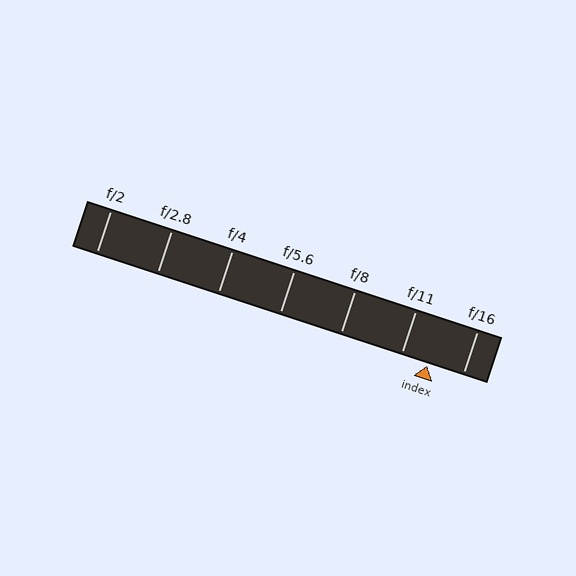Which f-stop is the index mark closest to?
The index mark is closest to f/11.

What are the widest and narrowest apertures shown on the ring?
The widest aperture shown is f/2 and the narrowest is f/16.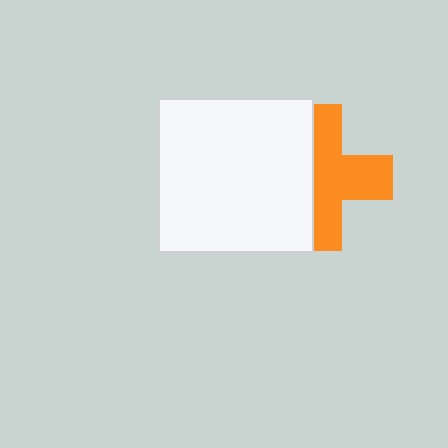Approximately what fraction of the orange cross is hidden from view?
Roughly 42% of the orange cross is hidden behind the white square.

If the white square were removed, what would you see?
You would see the complete orange cross.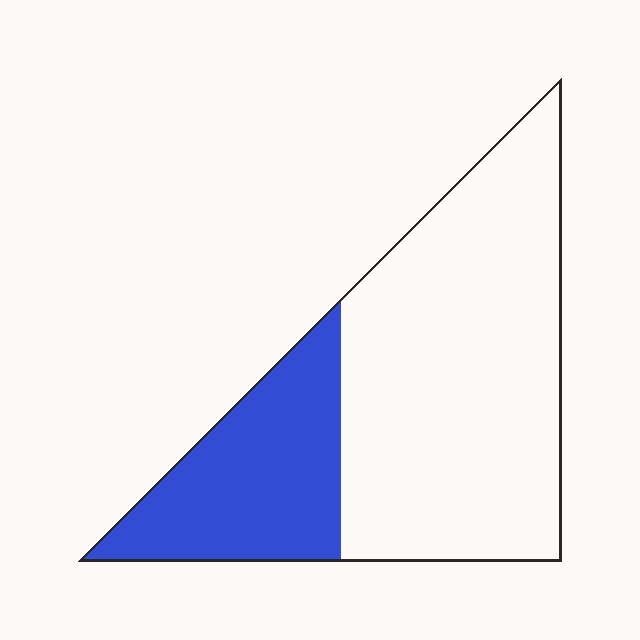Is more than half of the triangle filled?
No.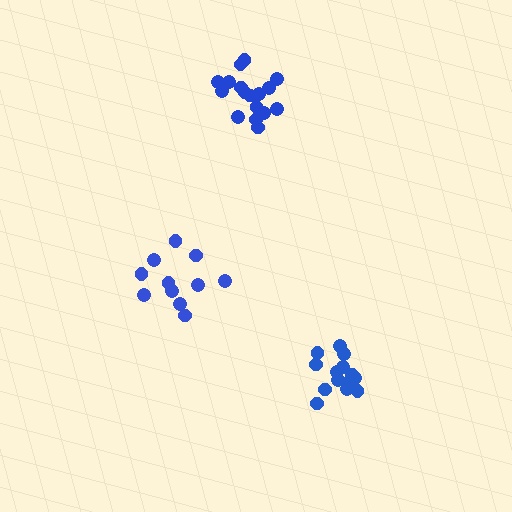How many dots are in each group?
Group 1: 11 dots, Group 2: 14 dots, Group 3: 17 dots (42 total).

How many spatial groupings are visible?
There are 3 spatial groupings.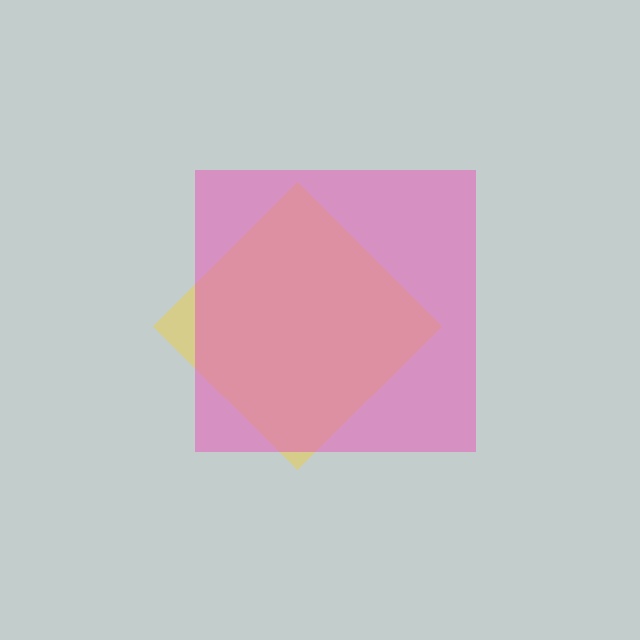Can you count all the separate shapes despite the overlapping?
Yes, there are 2 separate shapes.